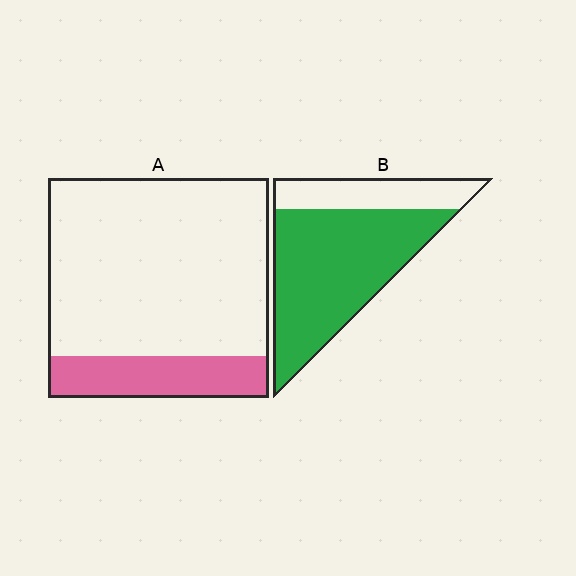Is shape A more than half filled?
No.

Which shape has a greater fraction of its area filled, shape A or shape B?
Shape B.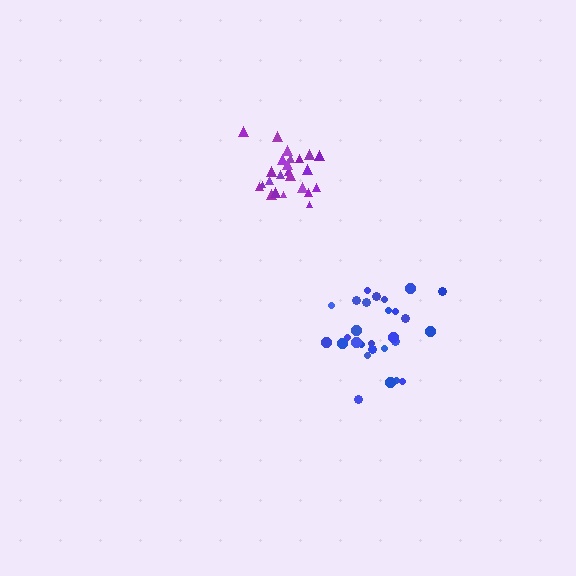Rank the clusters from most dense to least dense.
purple, blue.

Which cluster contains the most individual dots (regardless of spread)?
Blue (28).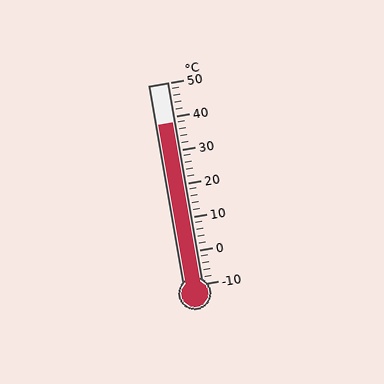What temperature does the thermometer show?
The thermometer shows approximately 38°C.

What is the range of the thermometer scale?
The thermometer scale ranges from -10°C to 50°C.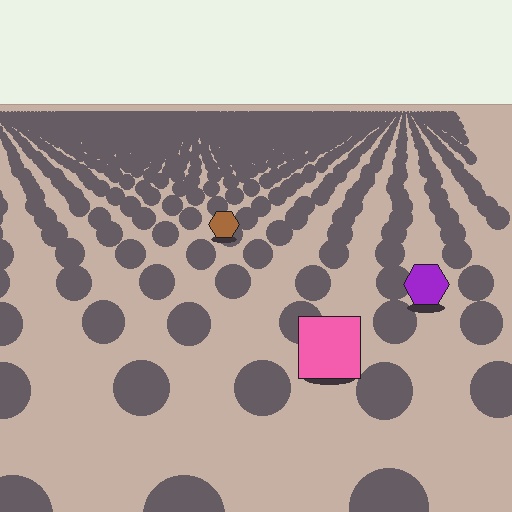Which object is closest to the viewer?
The pink square is closest. The texture marks near it are larger and more spread out.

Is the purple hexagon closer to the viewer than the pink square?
No. The pink square is closer — you can tell from the texture gradient: the ground texture is coarser near it.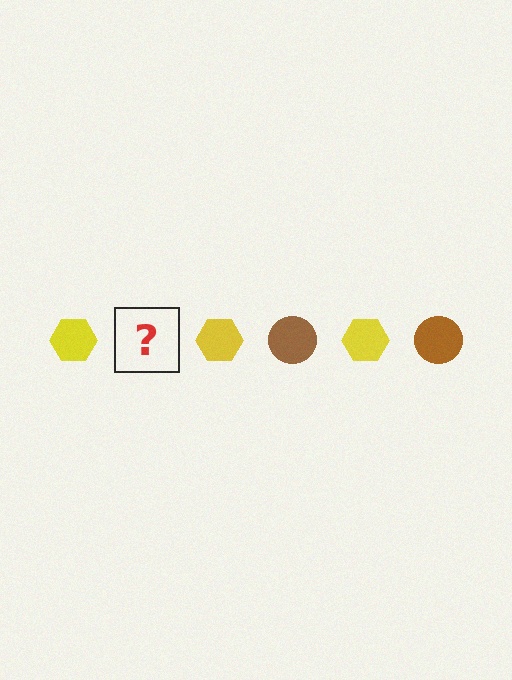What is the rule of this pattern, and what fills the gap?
The rule is that the pattern alternates between yellow hexagon and brown circle. The gap should be filled with a brown circle.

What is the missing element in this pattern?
The missing element is a brown circle.